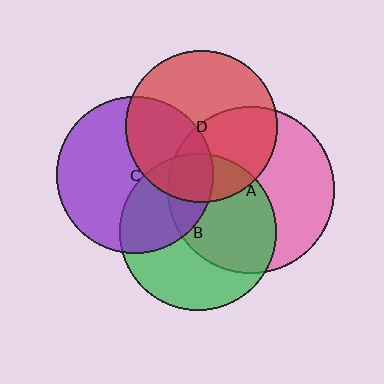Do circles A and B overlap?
Yes.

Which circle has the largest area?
Circle A (pink).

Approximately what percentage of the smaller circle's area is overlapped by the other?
Approximately 50%.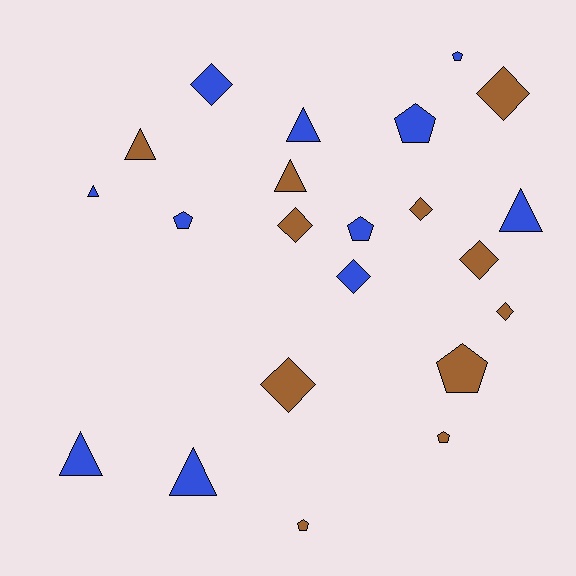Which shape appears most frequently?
Diamond, with 8 objects.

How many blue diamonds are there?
There are 2 blue diamonds.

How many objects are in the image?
There are 22 objects.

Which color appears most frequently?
Blue, with 11 objects.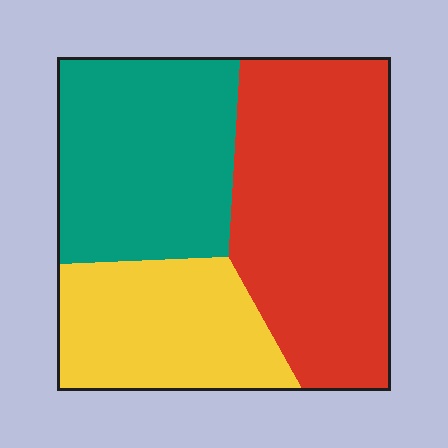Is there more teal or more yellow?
Teal.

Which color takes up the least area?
Yellow, at roughly 25%.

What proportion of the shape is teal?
Teal covers roughly 30% of the shape.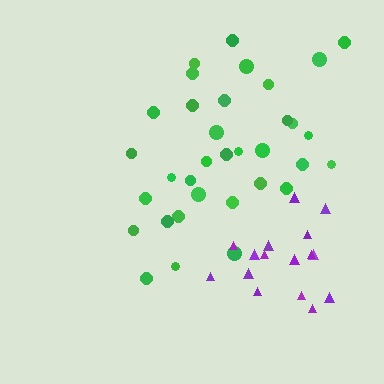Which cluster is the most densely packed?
Purple.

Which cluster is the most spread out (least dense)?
Green.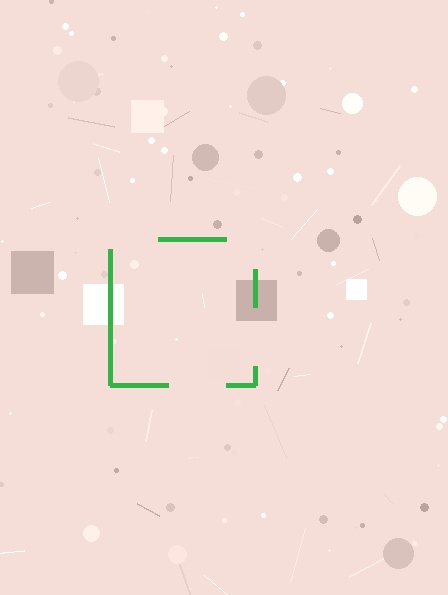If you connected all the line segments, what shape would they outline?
They would outline a square.